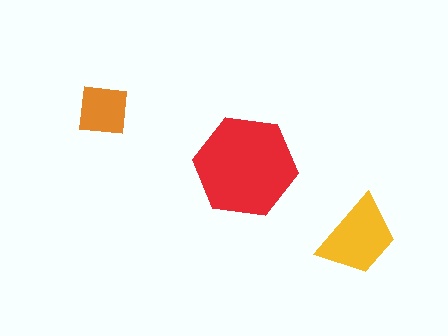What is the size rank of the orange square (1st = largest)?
3rd.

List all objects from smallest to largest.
The orange square, the yellow trapezoid, the red hexagon.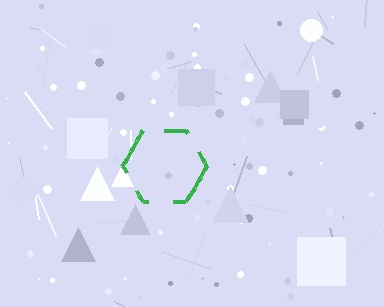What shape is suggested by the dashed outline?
The dashed outline suggests a hexagon.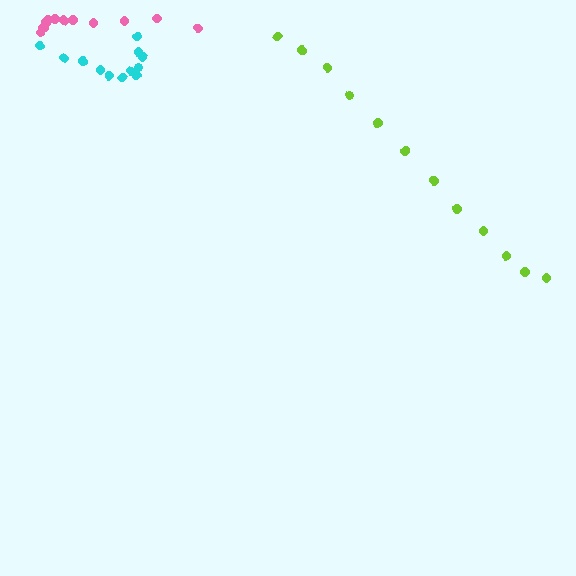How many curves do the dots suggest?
There are 3 distinct paths.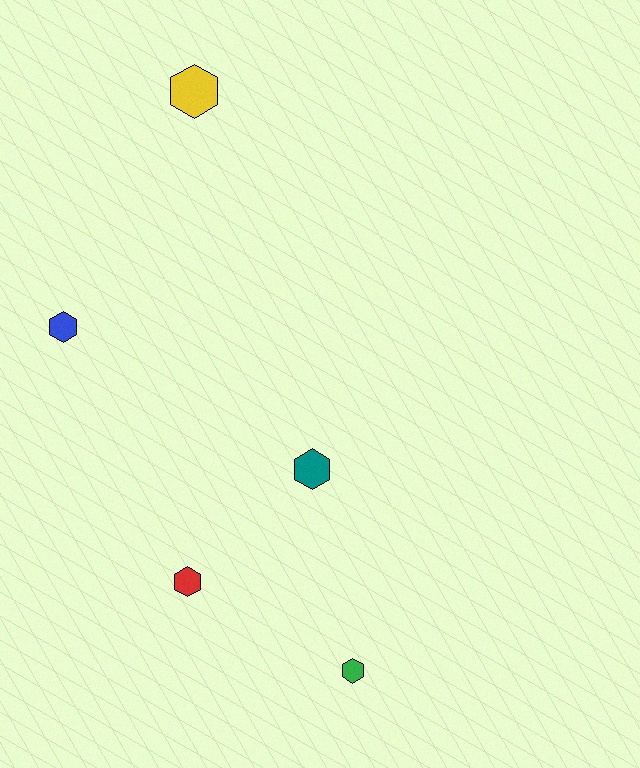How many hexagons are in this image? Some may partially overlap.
There are 5 hexagons.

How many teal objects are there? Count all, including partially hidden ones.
There is 1 teal object.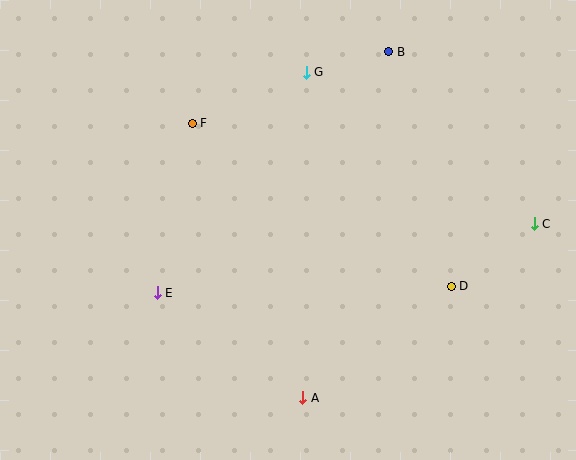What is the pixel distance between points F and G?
The distance between F and G is 125 pixels.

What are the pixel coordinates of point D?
Point D is at (451, 286).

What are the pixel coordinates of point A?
Point A is at (303, 398).